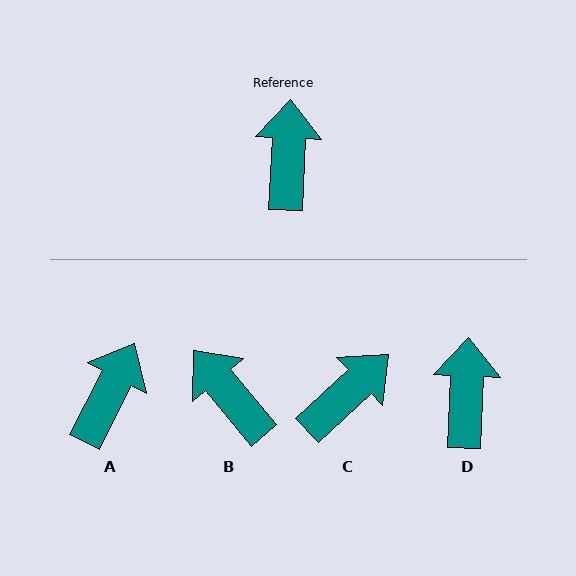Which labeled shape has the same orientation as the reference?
D.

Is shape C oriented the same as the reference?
No, it is off by about 44 degrees.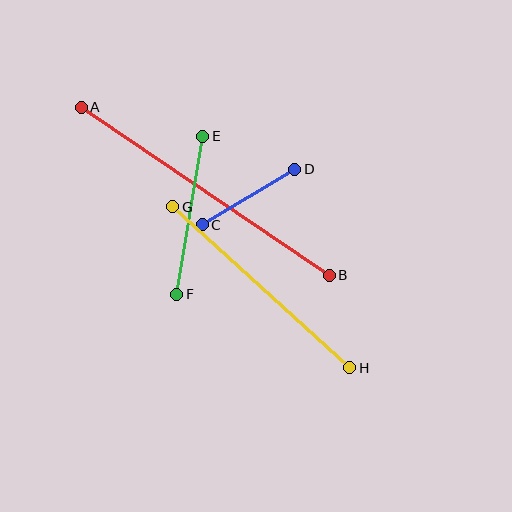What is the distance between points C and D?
The distance is approximately 108 pixels.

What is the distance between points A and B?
The distance is approximately 300 pixels.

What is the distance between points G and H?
The distance is approximately 239 pixels.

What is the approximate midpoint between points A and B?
The midpoint is at approximately (205, 191) pixels.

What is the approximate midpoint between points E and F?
The midpoint is at approximately (190, 215) pixels.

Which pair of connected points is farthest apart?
Points A and B are farthest apart.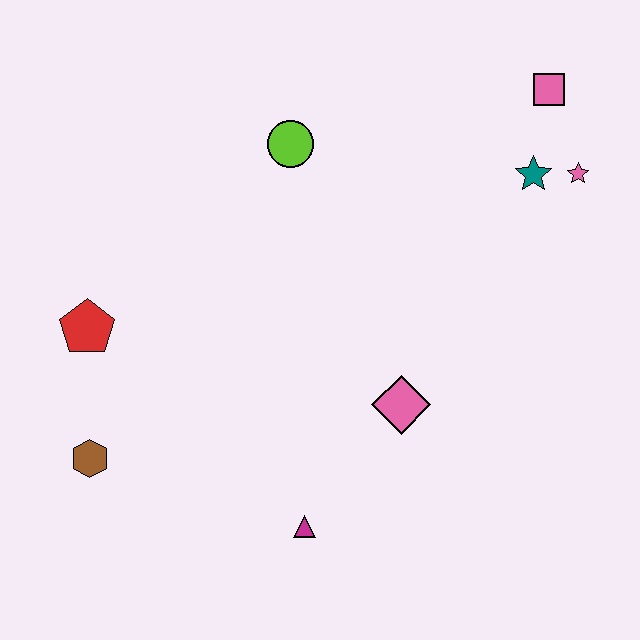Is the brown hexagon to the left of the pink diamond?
Yes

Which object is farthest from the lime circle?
The magenta triangle is farthest from the lime circle.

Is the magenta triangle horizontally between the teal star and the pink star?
No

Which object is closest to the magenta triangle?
The pink diamond is closest to the magenta triangle.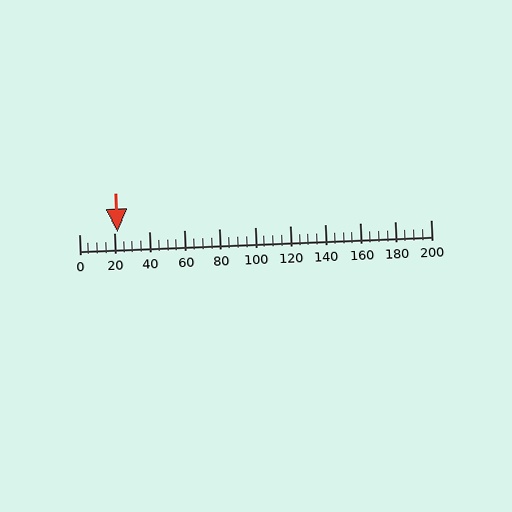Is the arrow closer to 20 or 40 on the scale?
The arrow is closer to 20.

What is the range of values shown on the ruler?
The ruler shows values from 0 to 200.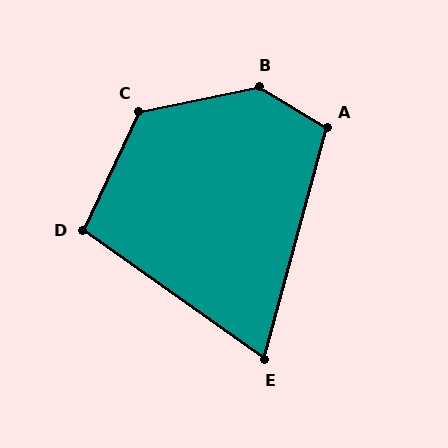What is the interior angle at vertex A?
Approximately 106 degrees (obtuse).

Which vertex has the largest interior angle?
B, at approximately 138 degrees.